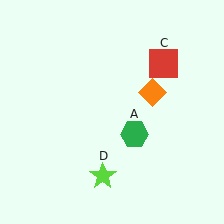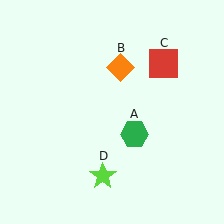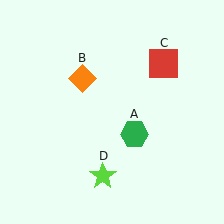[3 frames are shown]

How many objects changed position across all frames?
1 object changed position: orange diamond (object B).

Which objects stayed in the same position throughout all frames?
Green hexagon (object A) and red square (object C) and lime star (object D) remained stationary.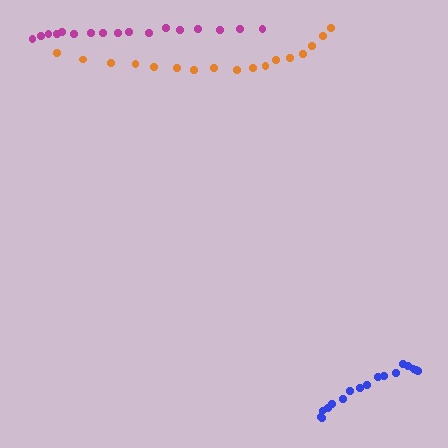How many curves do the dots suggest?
There are 3 distinct paths.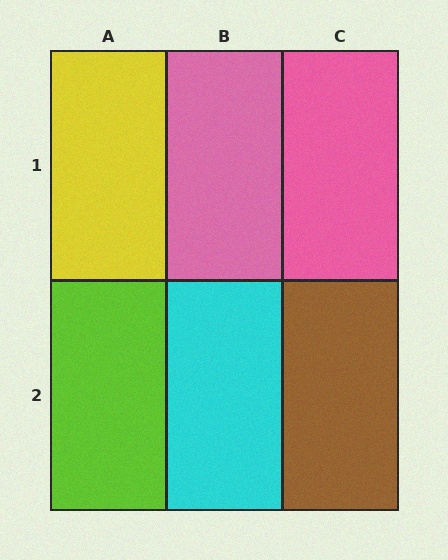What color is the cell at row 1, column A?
Yellow.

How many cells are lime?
1 cell is lime.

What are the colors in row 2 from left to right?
Lime, cyan, brown.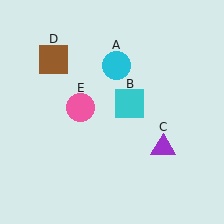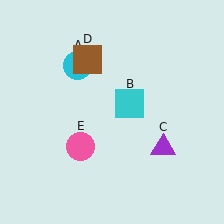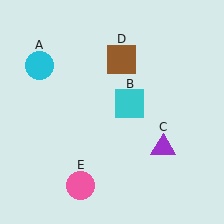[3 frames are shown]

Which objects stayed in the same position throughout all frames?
Cyan square (object B) and purple triangle (object C) remained stationary.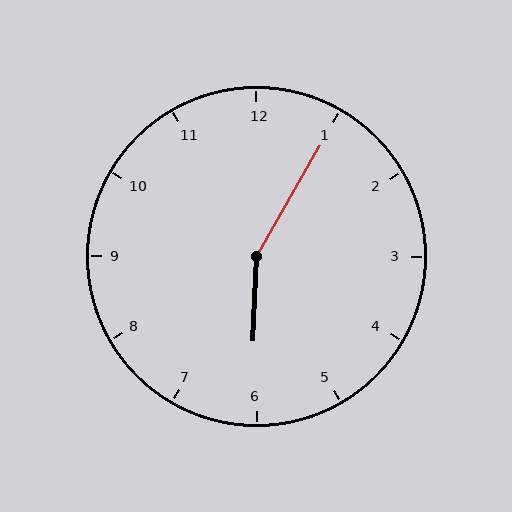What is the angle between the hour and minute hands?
Approximately 152 degrees.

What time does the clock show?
6:05.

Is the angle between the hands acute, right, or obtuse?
It is obtuse.